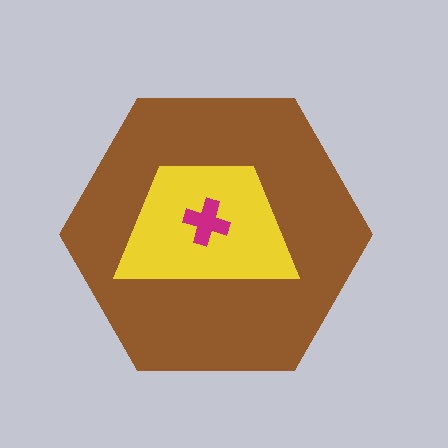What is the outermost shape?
The brown hexagon.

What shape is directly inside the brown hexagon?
The yellow trapezoid.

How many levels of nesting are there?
3.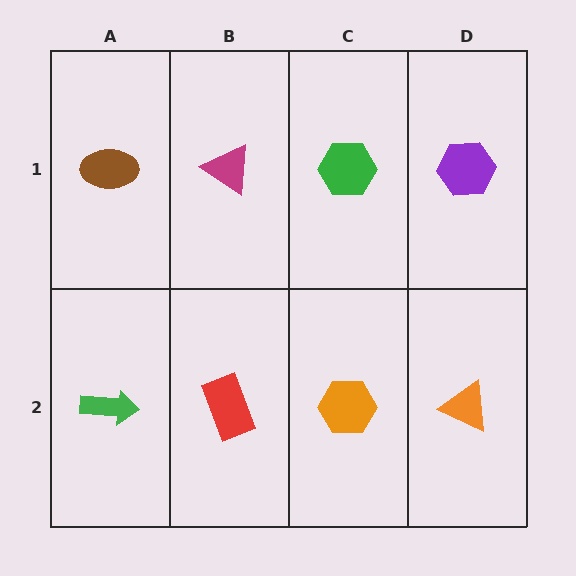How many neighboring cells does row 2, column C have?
3.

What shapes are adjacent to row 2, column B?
A magenta triangle (row 1, column B), a green arrow (row 2, column A), an orange hexagon (row 2, column C).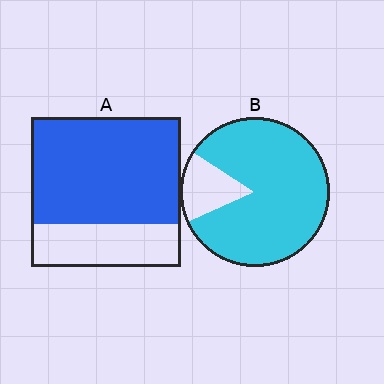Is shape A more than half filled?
Yes.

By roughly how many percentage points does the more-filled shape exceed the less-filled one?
By roughly 15 percentage points (B over A).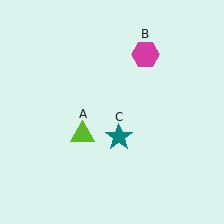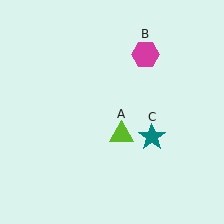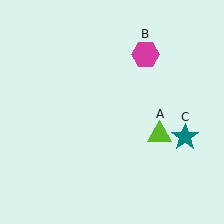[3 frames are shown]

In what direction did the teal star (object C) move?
The teal star (object C) moved right.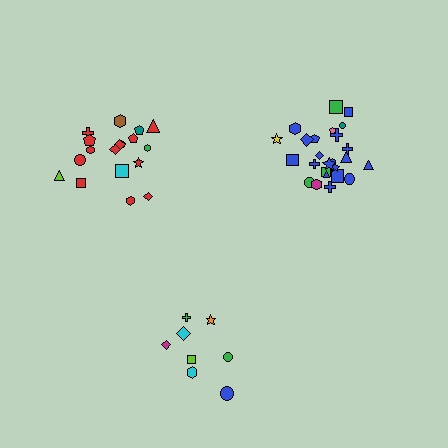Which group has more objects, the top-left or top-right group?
The top-right group.